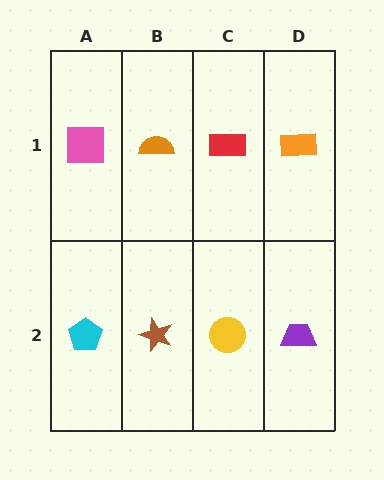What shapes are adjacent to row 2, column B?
An orange semicircle (row 1, column B), a cyan pentagon (row 2, column A), a yellow circle (row 2, column C).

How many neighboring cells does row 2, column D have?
2.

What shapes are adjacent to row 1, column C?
A yellow circle (row 2, column C), an orange semicircle (row 1, column B), an orange rectangle (row 1, column D).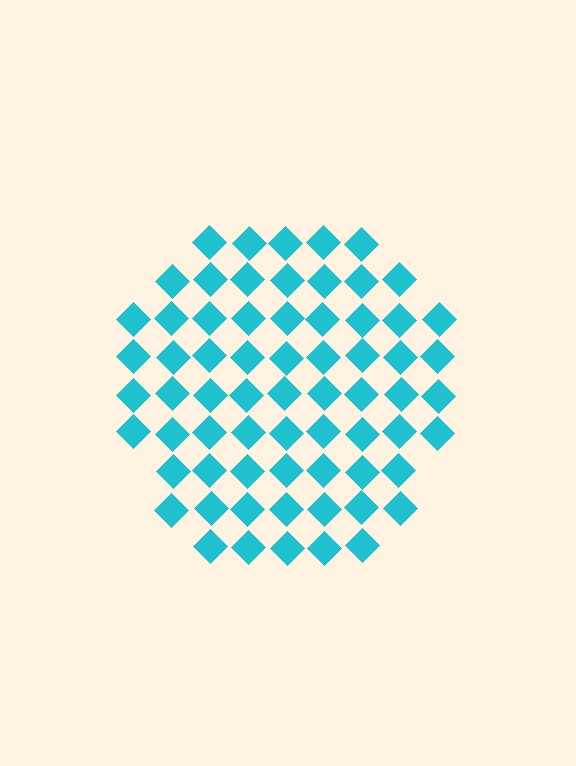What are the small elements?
The small elements are diamonds.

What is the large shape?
The large shape is a hexagon.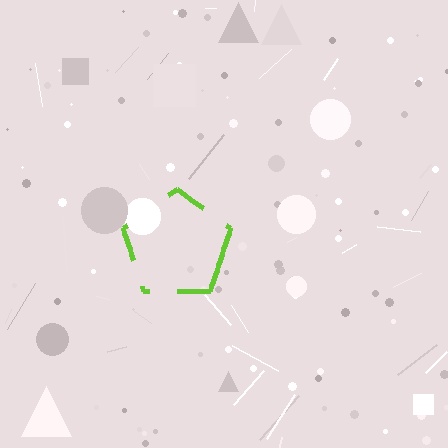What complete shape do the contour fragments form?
The contour fragments form a pentagon.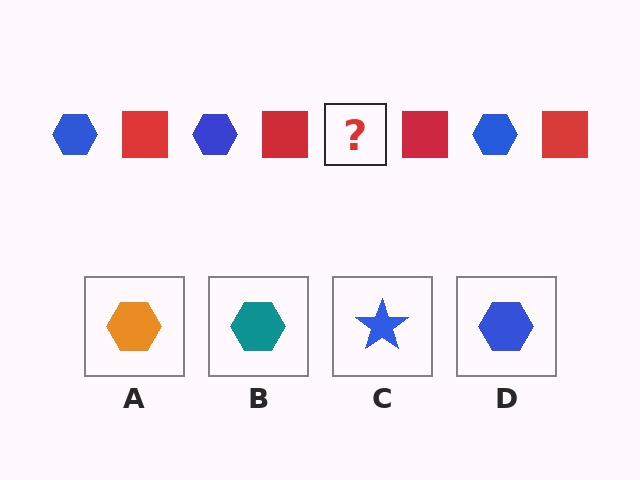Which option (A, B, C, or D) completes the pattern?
D.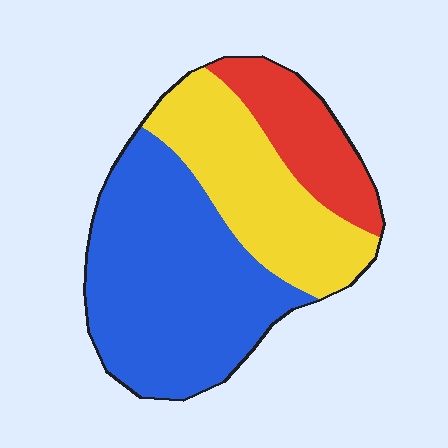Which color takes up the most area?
Blue, at roughly 50%.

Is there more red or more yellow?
Yellow.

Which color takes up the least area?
Red, at roughly 20%.